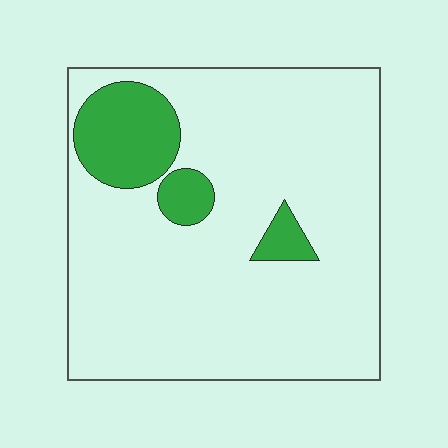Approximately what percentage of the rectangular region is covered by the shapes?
Approximately 15%.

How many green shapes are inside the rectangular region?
3.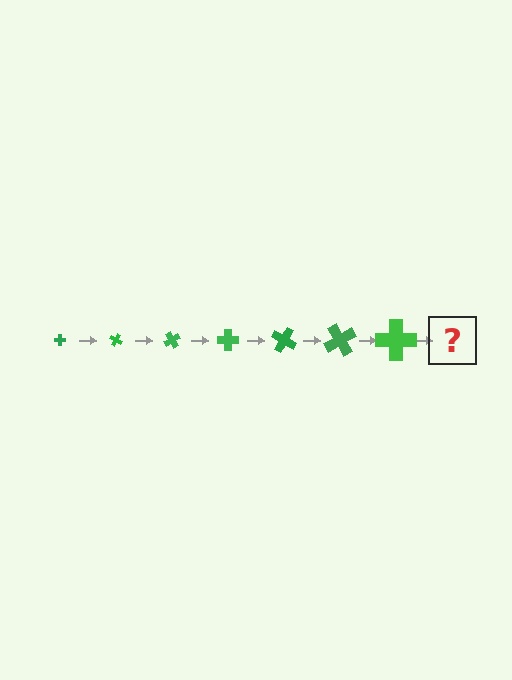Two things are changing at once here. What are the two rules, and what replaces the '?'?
The two rules are that the cross grows larger each step and it rotates 30 degrees each step. The '?' should be a cross, larger than the previous one and rotated 210 degrees from the start.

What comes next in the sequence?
The next element should be a cross, larger than the previous one and rotated 210 degrees from the start.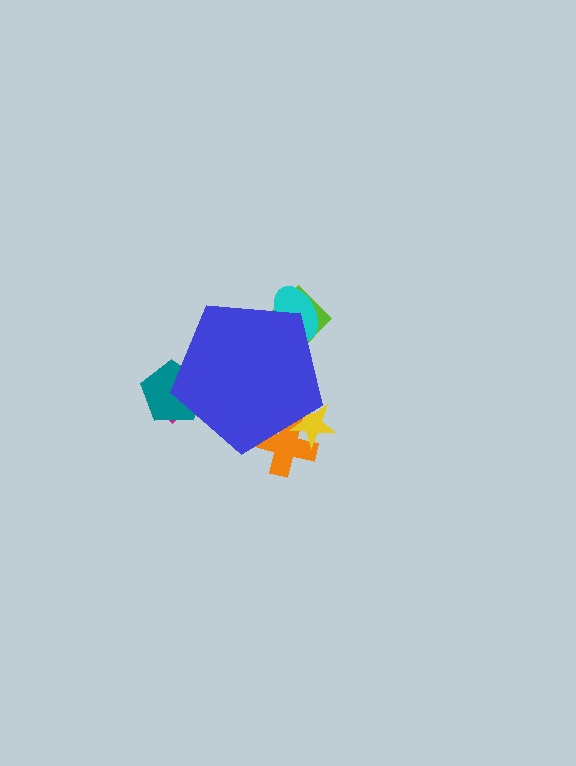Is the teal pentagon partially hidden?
Yes, the teal pentagon is partially hidden behind the blue pentagon.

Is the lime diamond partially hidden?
Yes, the lime diamond is partially hidden behind the blue pentagon.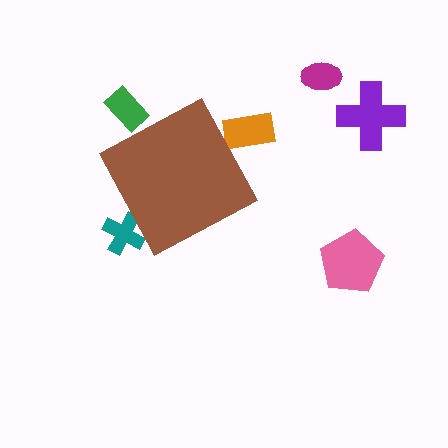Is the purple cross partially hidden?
No, the purple cross is fully visible.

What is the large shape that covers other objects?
A brown diamond.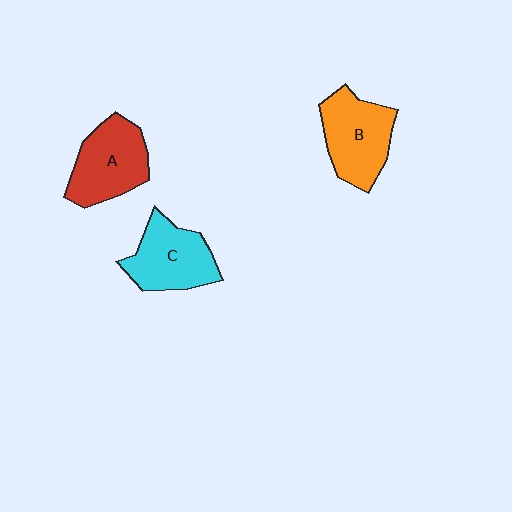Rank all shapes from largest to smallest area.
From largest to smallest: B (orange), A (red), C (cyan).